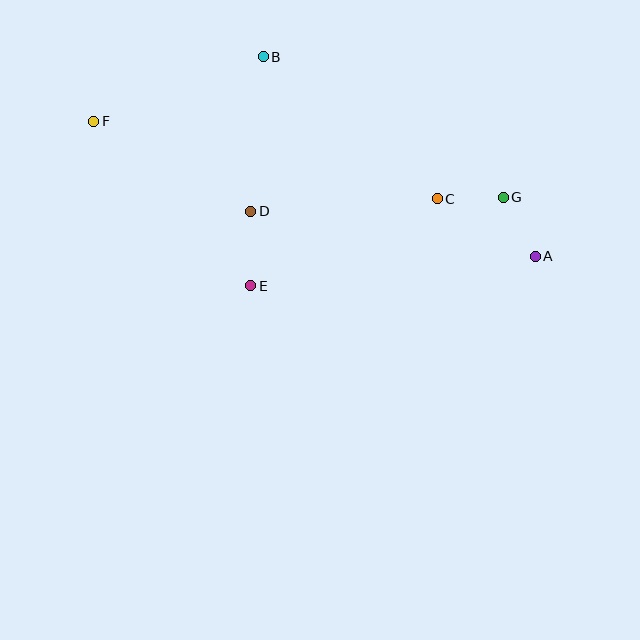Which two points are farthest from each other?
Points A and F are farthest from each other.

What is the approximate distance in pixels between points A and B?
The distance between A and B is approximately 337 pixels.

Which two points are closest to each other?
Points C and G are closest to each other.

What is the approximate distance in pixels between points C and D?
The distance between C and D is approximately 187 pixels.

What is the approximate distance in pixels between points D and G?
The distance between D and G is approximately 253 pixels.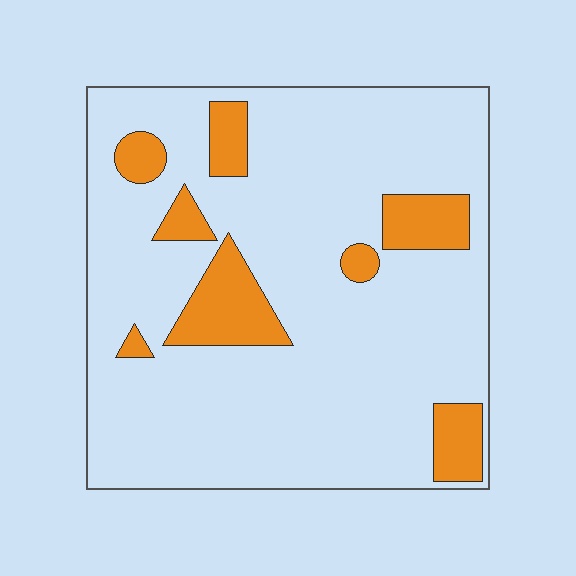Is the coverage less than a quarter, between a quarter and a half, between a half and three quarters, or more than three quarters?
Less than a quarter.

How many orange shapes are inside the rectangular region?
8.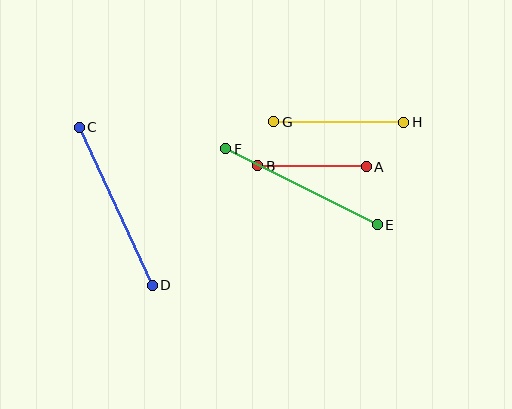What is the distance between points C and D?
The distance is approximately 174 pixels.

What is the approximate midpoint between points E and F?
The midpoint is at approximately (301, 187) pixels.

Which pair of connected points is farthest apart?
Points C and D are farthest apart.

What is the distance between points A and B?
The distance is approximately 109 pixels.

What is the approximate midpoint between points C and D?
The midpoint is at approximately (116, 206) pixels.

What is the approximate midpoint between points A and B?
The midpoint is at approximately (312, 166) pixels.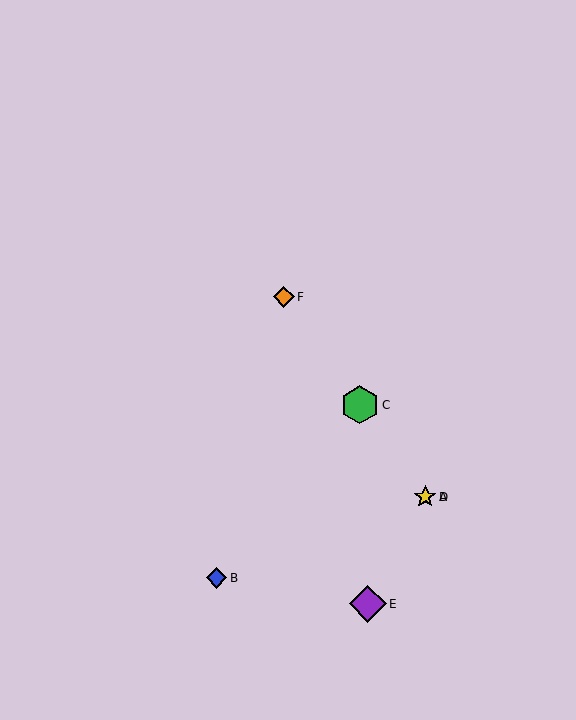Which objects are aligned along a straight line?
Objects A, C, D, F are aligned along a straight line.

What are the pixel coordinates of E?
Object E is at (368, 604).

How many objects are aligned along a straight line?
4 objects (A, C, D, F) are aligned along a straight line.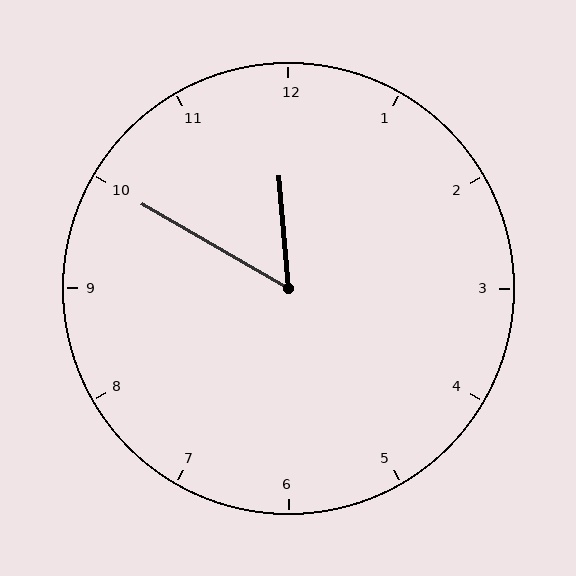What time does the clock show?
11:50.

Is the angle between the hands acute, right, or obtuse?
It is acute.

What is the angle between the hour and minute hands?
Approximately 55 degrees.